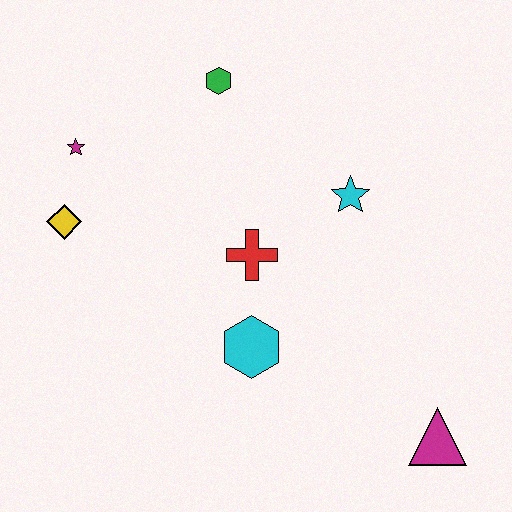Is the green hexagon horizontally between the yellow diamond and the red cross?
Yes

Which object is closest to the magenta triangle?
The cyan hexagon is closest to the magenta triangle.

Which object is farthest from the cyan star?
The yellow diamond is farthest from the cyan star.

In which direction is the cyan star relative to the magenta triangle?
The cyan star is above the magenta triangle.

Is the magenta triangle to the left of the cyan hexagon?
No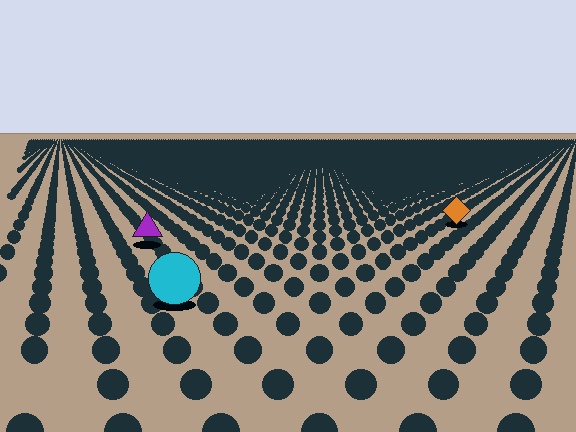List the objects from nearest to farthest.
From nearest to farthest: the cyan circle, the purple triangle, the orange diamond.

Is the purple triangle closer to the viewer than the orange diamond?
Yes. The purple triangle is closer — you can tell from the texture gradient: the ground texture is coarser near it.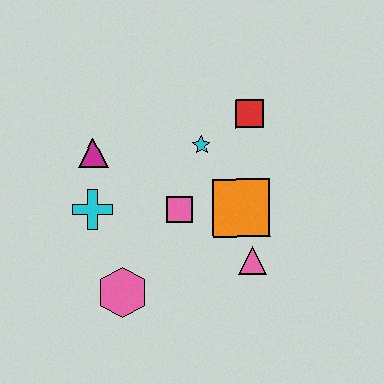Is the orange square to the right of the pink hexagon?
Yes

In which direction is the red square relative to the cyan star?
The red square is to the right of the cyan star.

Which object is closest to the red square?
The cyan star is closest to the red square.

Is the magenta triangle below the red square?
Yes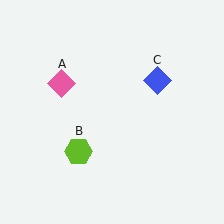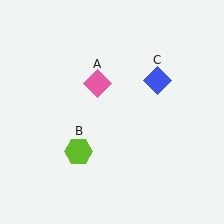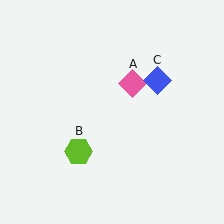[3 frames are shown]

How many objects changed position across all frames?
1 object changed position: pink diamond (object A).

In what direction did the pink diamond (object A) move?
The pink diamond (object A) moved right.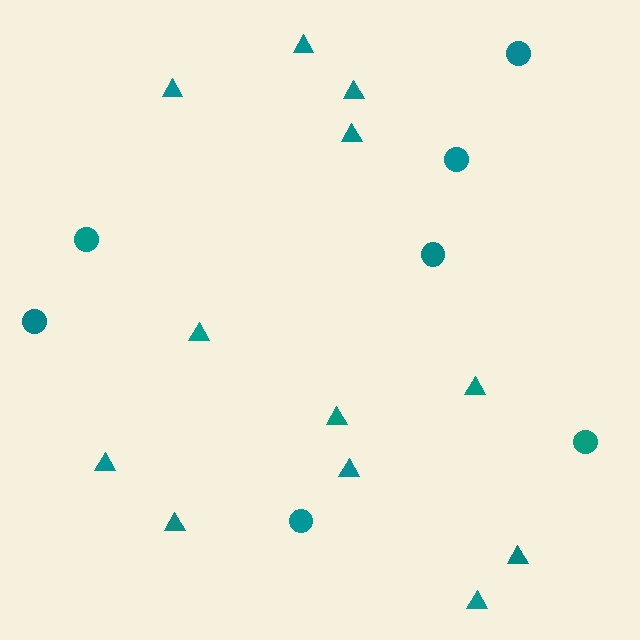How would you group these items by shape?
There are 2 groups: one group of triangles (12) and one group of circles (7).